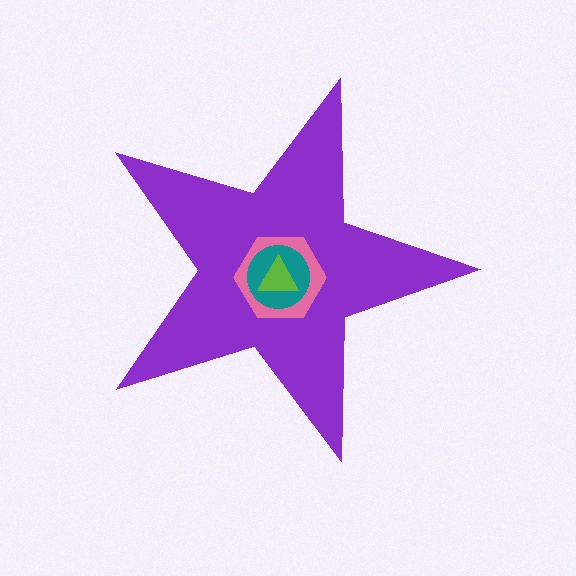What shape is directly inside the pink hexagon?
The teal circle.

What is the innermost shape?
The lime triangle.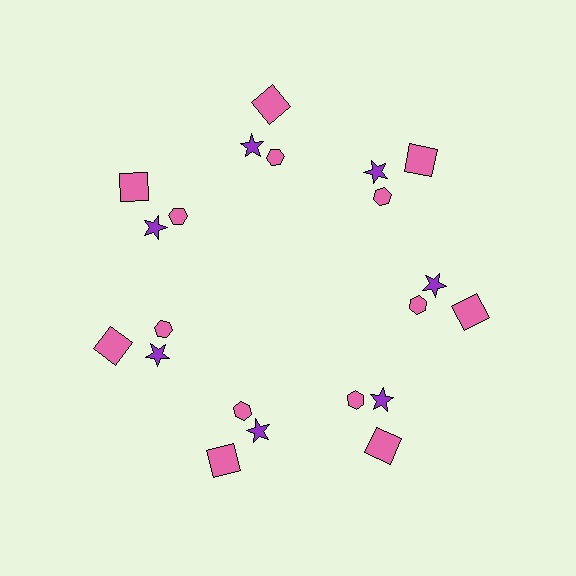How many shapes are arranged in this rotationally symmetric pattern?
There are 21 shapes, arranged in 7 groups of 3.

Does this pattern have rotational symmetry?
Yes, this pattern has 7-fold rotational symmetry. It looks the same after rotating 51 degrees around the center.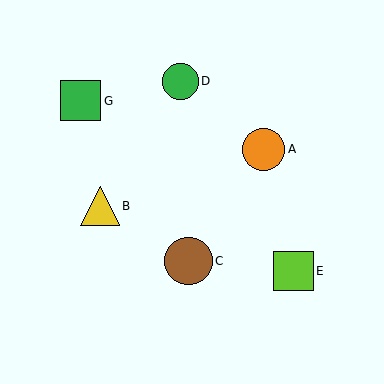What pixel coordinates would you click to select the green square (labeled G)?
Click at (81, 101) to select the green square G.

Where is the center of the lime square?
The center of the lime square is at (293, 271).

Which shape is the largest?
The brown circle (labeled C) is the largest.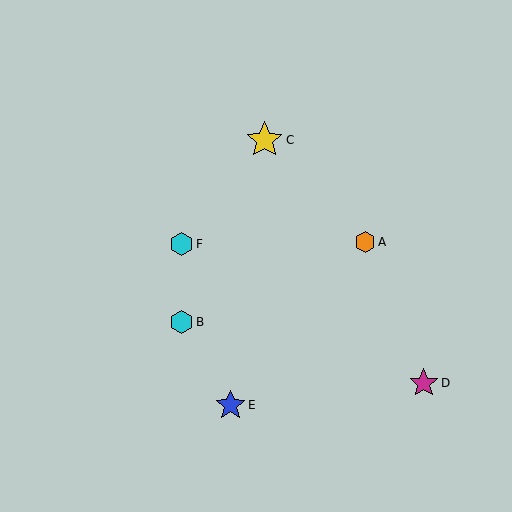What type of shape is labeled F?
Shape F is a cyan hexagon.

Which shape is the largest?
The yellow star (labeled C) is the largest.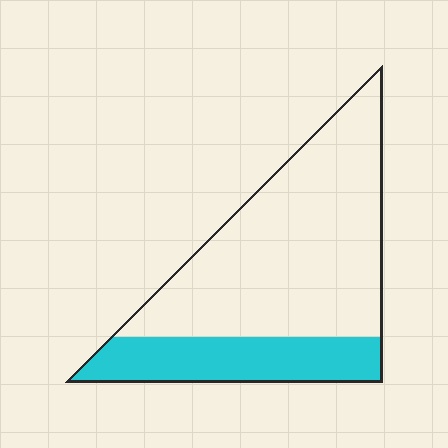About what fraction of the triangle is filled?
About one quarter (1/4).